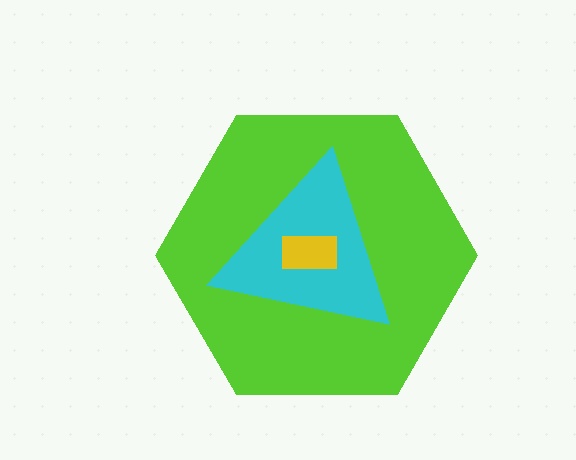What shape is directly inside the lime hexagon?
The cyan triangle.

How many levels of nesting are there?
3.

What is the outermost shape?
The lime hexagon.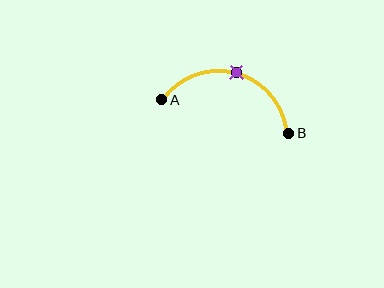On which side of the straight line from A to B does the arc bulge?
The arc bulges above the straight line connecting A and B.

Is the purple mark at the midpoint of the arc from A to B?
Yes. The purple mark lies on the arc at equal arc-length from both A and B — it is the arc midpoint.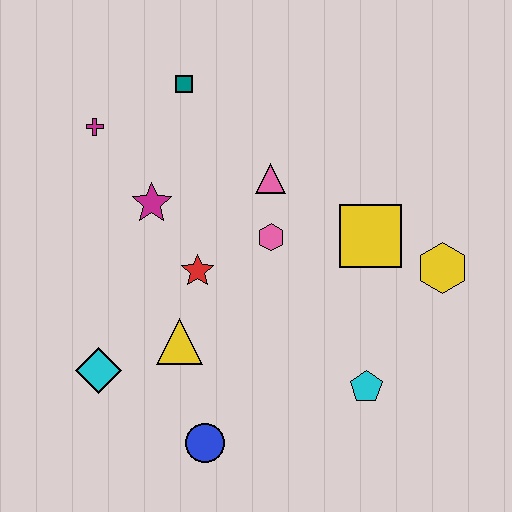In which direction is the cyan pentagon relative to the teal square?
The cyan pentagon is below the teal square.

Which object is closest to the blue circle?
The yellow triangle is closest to the blue circle.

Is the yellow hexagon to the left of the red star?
No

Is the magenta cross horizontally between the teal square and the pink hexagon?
No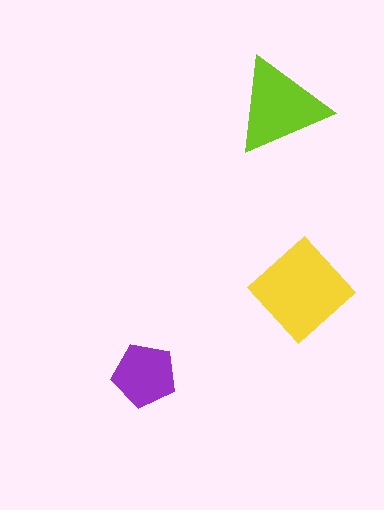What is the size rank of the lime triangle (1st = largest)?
2nd.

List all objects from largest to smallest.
The yellow diamond, the lime triangle, the purple pentagon.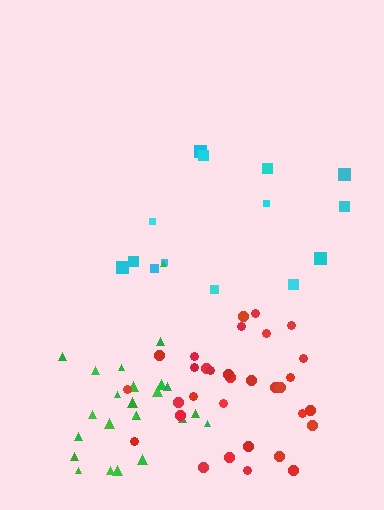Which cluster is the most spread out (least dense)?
Cyan.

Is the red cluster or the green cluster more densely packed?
Red.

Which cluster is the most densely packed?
Red.